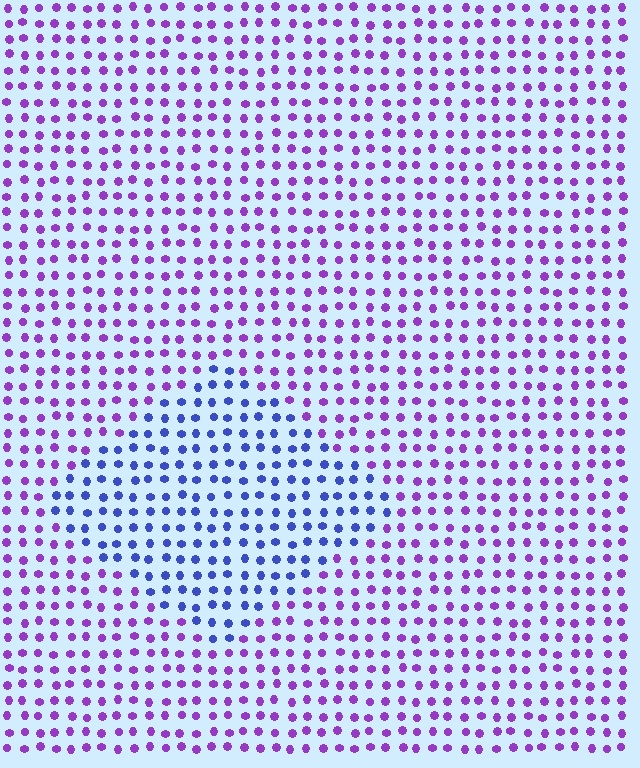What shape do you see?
I see a diamond.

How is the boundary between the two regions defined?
The boundary is defined purely by a slight shift in hue (about 49 degrees). Spacing, size, and orientation are identical on both sides.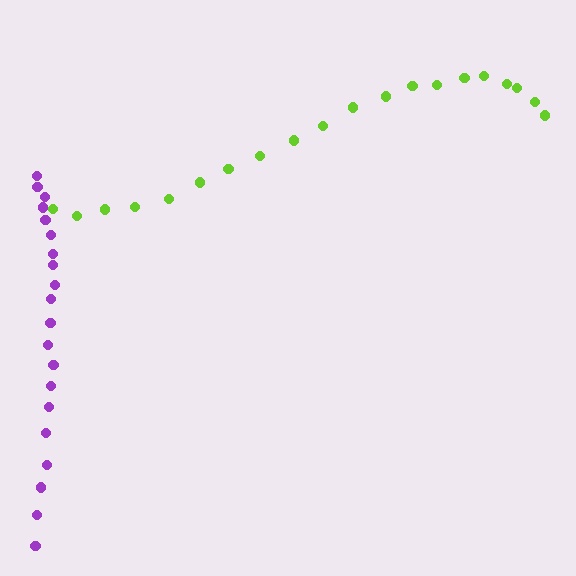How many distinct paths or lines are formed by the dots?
There are 2 distinct paths.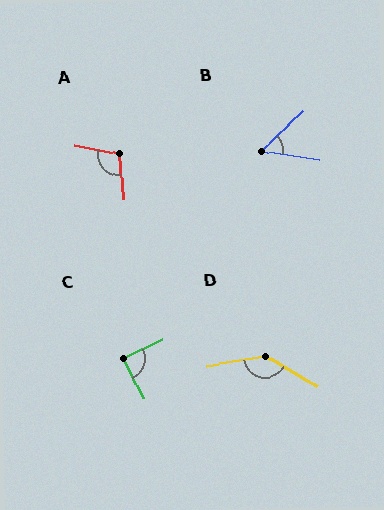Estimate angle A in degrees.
Approximately 106 degrees.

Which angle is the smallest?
B, at approximately 52 degrees.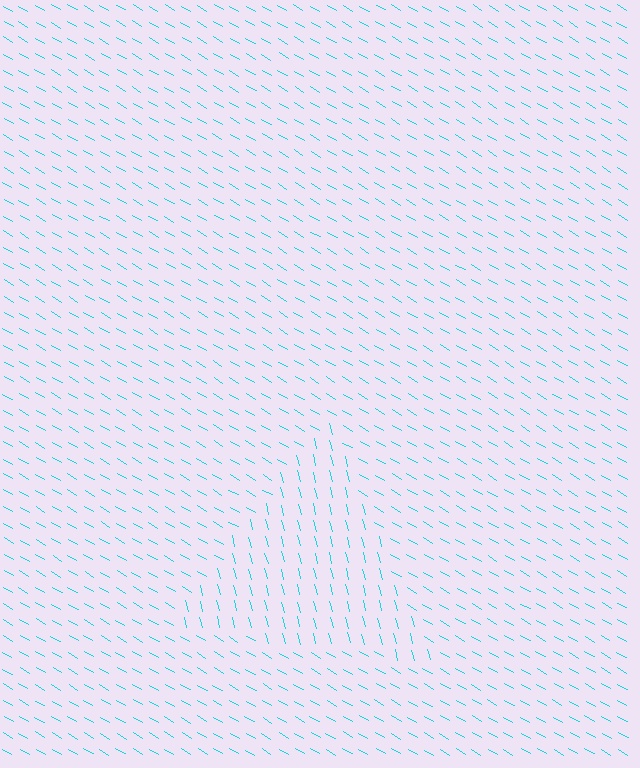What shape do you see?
I see a triangle.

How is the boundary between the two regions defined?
The boundary is defined purely by a change in line orientation (approximately 45 degrees difference). All lines are the same color and thickness.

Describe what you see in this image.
The image is filled with small cyan line segments. A triangle region in the image has lines oriented differently from the surrounding lines, creating a visible texture boundary.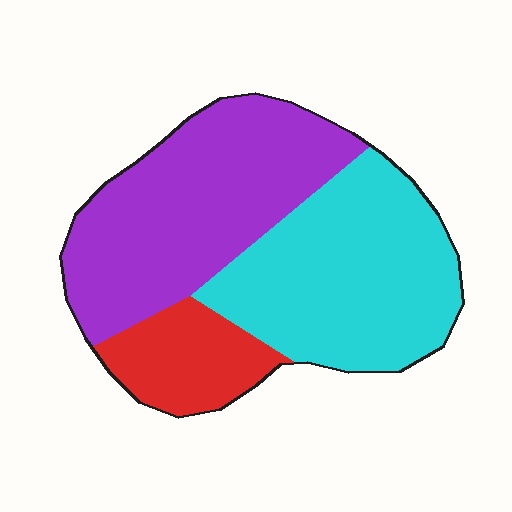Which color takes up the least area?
Red, at roughly 15%.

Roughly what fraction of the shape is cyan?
Cyan takes up about two fifths (2/5) of the shape.